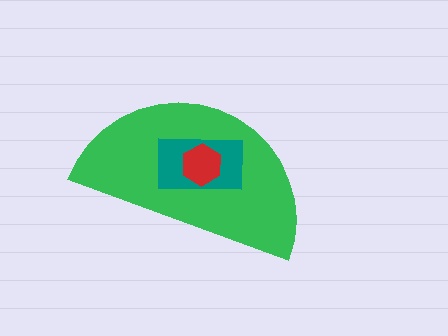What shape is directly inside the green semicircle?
The teal rectangle.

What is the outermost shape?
The green semicircle.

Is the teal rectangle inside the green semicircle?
Yes.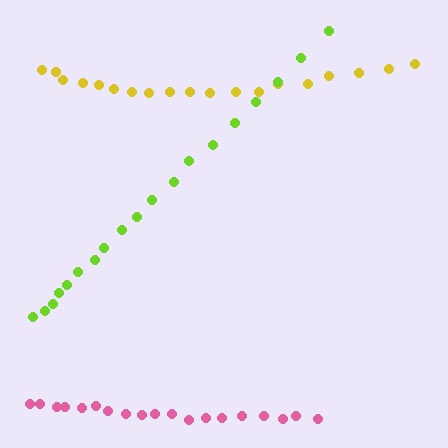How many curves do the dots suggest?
There are 3 distinct paths.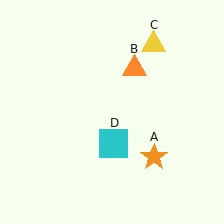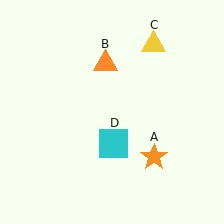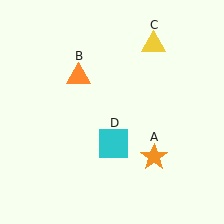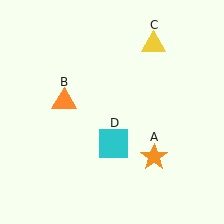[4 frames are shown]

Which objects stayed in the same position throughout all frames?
Orange star (object A) and yellow triangle (object C) and cyan square (object D) remained stationary.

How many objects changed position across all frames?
1 object changed position: orange triangle (object B).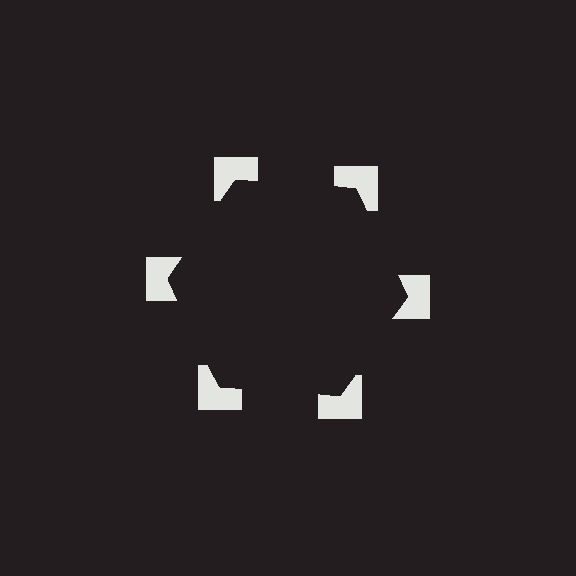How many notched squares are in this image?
There are 6 — one at each vertex of the illusory hexagon.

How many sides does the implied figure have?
6 sides.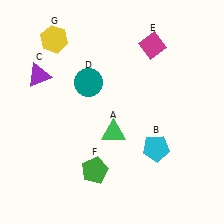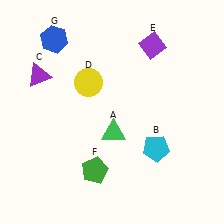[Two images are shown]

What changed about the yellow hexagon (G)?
In Image 1, G is yellow. In Image 2, it changed to blue.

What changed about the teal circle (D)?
In Image 1, D is teal. In Image 2, it changed to yellow.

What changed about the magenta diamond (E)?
In Image 1, E is magenta. In Image 2, it changed to purple.